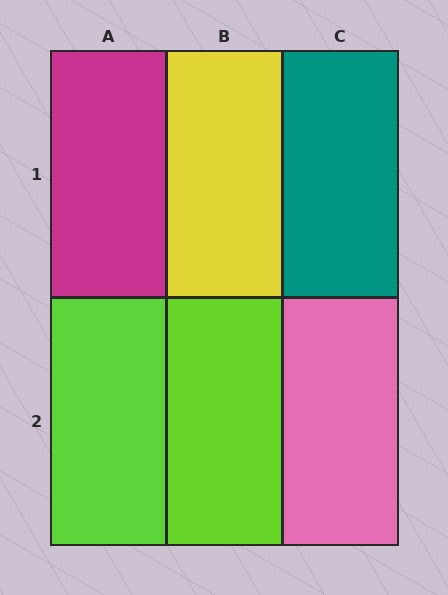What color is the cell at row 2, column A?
Lime.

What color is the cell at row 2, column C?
Pink.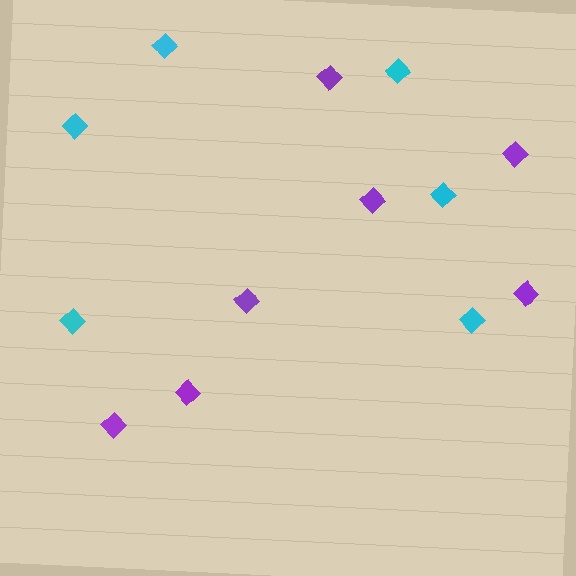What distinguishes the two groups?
There are 2 groups: one group of cyan diamonds (6) and one group of purple diamonds (7).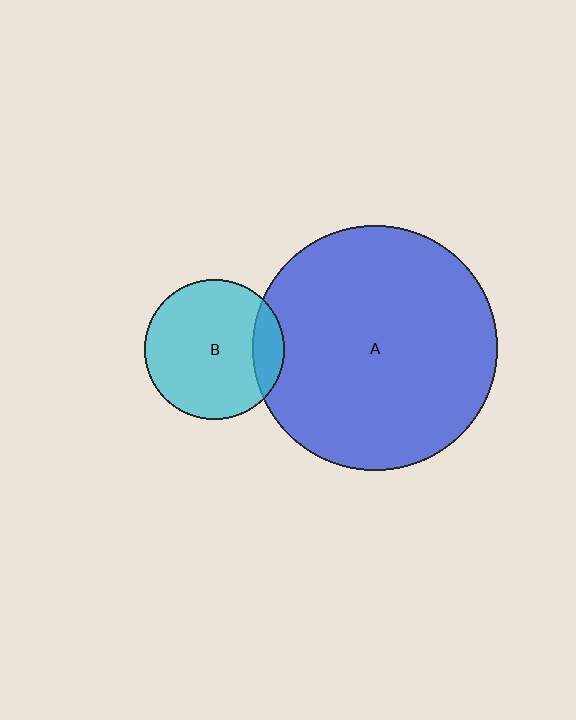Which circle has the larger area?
Circle A (blue).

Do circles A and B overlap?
Yes.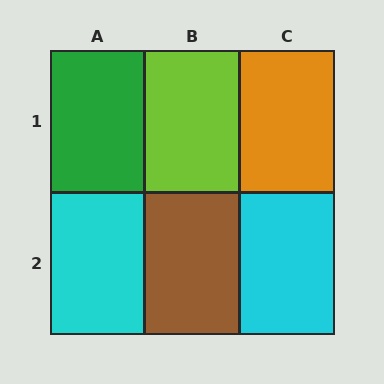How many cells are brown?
1 cell is brown.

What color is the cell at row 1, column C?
Orange.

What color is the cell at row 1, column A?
Green.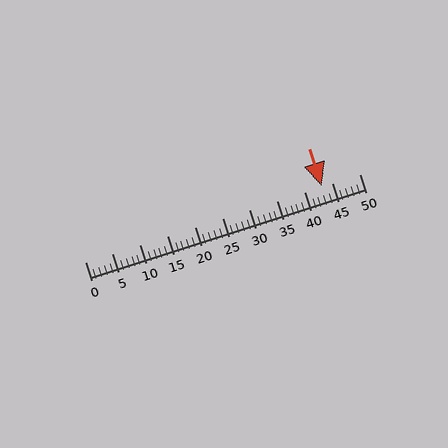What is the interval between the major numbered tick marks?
The major tick marks are spaced 5 units apart.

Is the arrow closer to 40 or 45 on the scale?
The arrow is closer to 45.